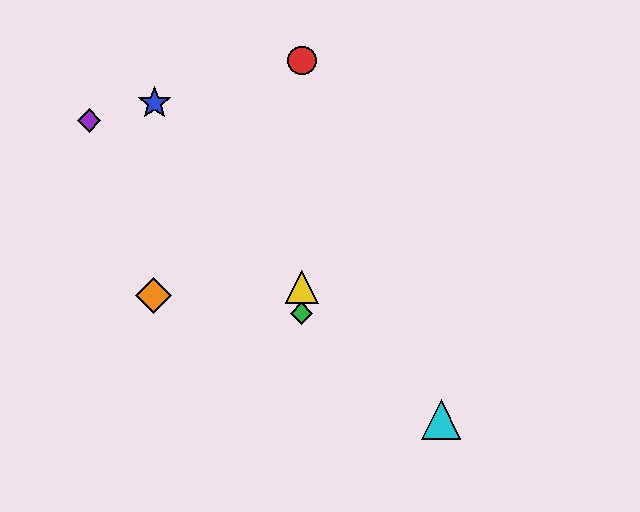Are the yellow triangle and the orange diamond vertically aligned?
No, the yellow triangle is at x≈302 and the orange diamond is at x≈154.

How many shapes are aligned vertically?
3 shapes (the red circle, the green diamond, the yellow triangle) are aligned vertically.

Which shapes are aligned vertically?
The red circle, the green diamond, the yellow triangle are aligned vertically.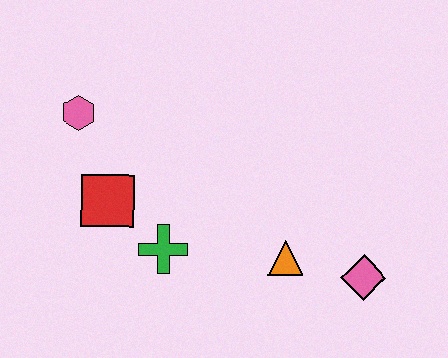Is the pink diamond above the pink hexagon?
No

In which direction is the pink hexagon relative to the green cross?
The pink hexagon is above the green cross.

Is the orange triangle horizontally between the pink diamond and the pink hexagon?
Yes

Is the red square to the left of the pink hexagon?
No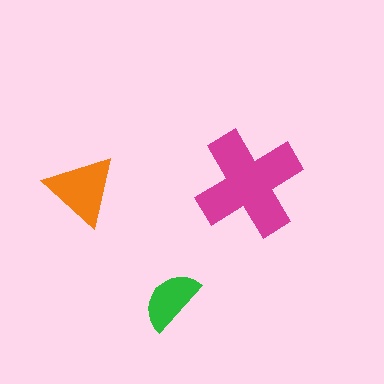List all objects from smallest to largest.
The green semicircle, the orange triangle, the magenta cross.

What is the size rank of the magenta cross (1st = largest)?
1st.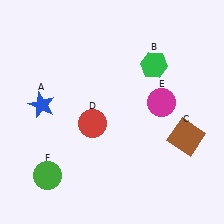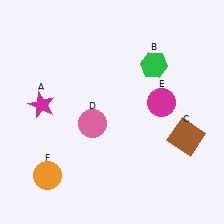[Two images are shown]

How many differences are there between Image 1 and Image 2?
There are 3 differences between the two images.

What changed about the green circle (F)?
In Image 1, F is green. In Image 2, it changed to orange.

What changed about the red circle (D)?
In Image 1, D is red. In Image 2, it changed to pink.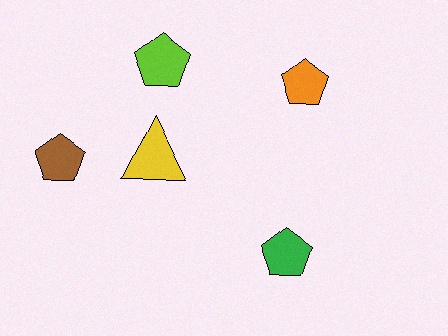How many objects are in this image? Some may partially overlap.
There are 5 objects.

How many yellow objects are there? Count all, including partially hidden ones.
There is 1 yellow object.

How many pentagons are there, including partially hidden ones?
There are 4 pentagons.